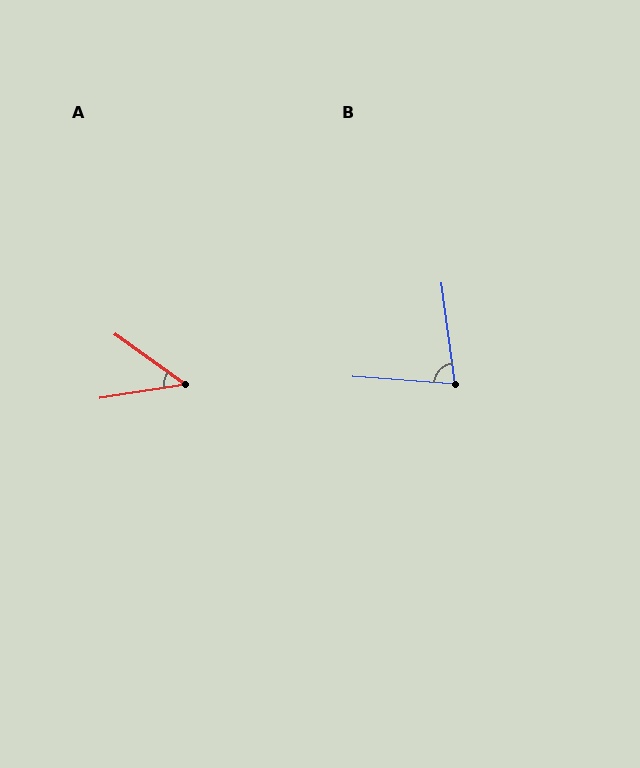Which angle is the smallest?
A, at approximately 44 degrees.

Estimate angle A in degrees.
Approximately 44 degrees.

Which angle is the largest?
B, at approximately 78 degrees.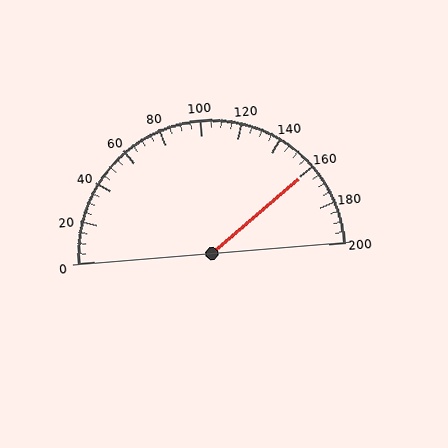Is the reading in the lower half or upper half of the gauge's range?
The reading is in the upper half of the range (0 to 200).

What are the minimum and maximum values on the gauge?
The gauge ranges from 0 to 200.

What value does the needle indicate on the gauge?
The needle indicates approximately 160.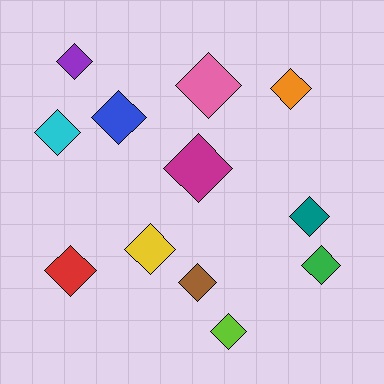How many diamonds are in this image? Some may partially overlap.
There are 12 diamonds.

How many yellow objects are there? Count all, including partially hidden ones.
There is 1 yellow object.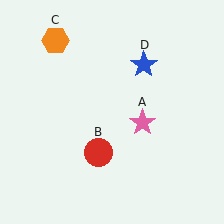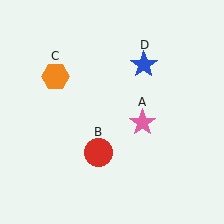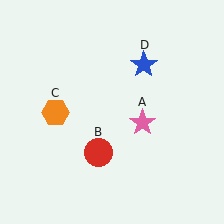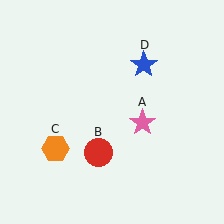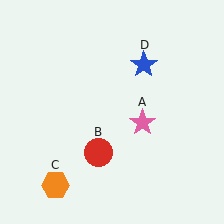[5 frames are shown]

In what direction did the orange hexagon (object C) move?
The orange hexagon (object C) moved down.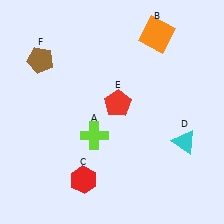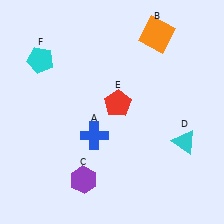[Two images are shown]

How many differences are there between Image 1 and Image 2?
There are 3 differences between the two images.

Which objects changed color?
A changed from lime to blue. C changed from red to purple. F changed from brown to cyan.